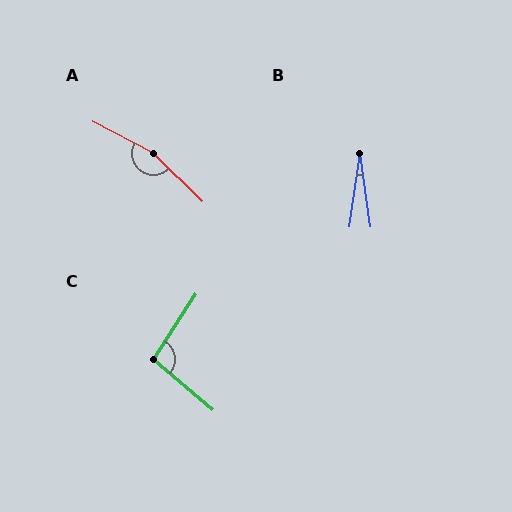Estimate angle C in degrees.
Approximately 97 degrees.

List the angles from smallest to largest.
B (17°), C (97°), A (163°).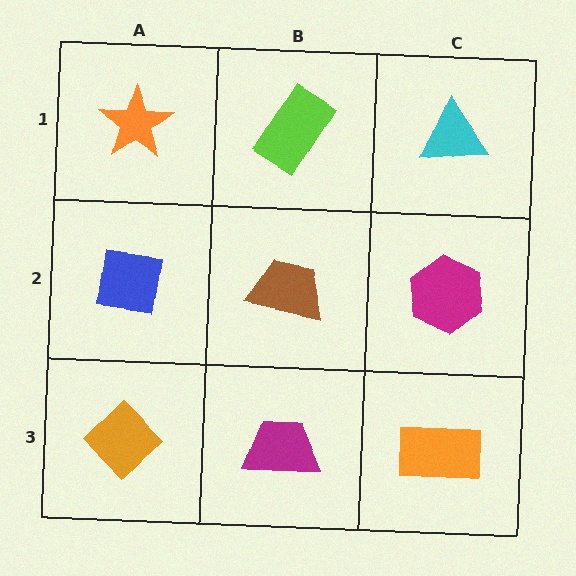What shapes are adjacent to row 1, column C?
A magenta hexagon (row 2, column C), a lime rectangle (row 1, column B).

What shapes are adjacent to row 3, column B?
A brown trapezoid (row 2, column B), an orange diamond (row 3, column A), an orange rectangle (row 3, column C).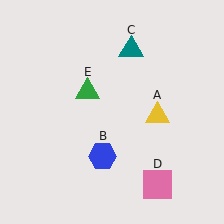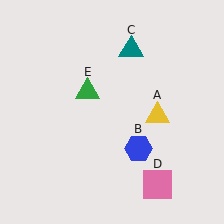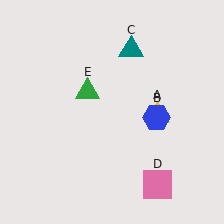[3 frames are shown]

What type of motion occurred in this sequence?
The blue hexagon (object B) rotated counterclockwise around the center of the scene.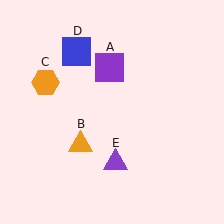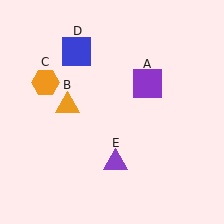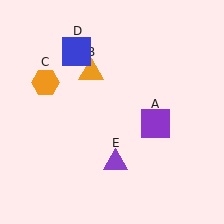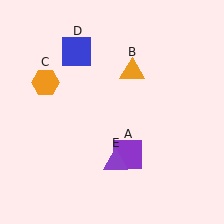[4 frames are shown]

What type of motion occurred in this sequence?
The purple square (object A), orange triangle (object B) rotated clockwise around the center of the scene.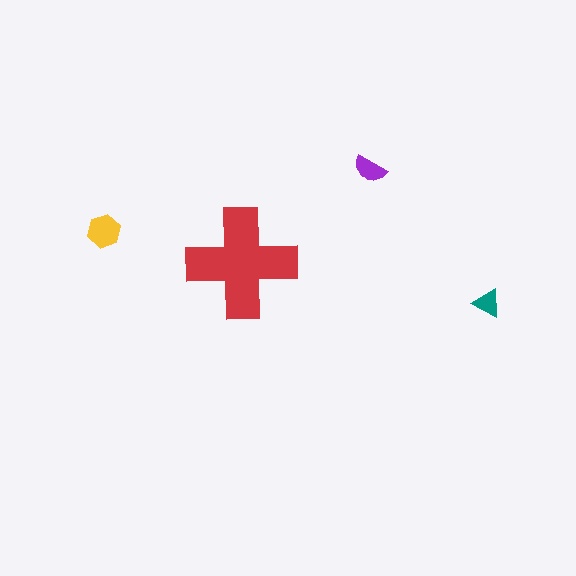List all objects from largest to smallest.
The red cross, the yellow hexagon, the purple semicircle, the teal triangle.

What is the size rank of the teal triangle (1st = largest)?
4th.